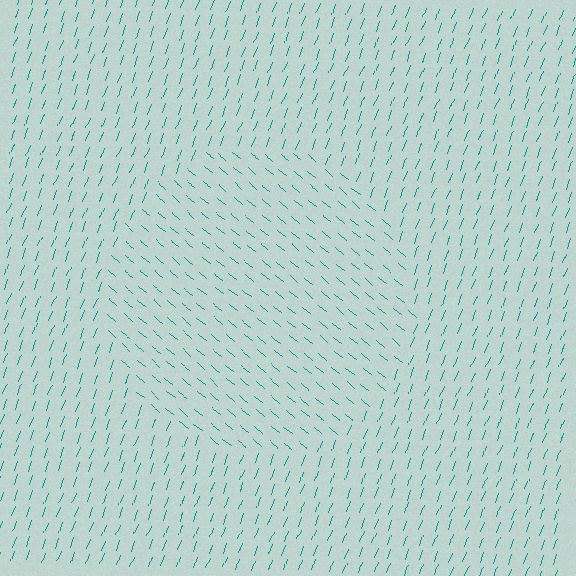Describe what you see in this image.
The image is filled with small teal line segments. A circle region in the image has lines oriented differently from the surrounding lines, creating a visible texture boundary.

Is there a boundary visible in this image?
Yes, there is a texture boundary formed by a change in line orientation.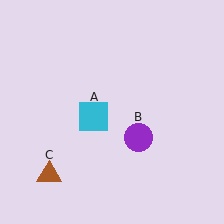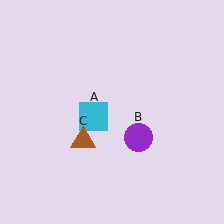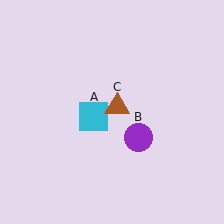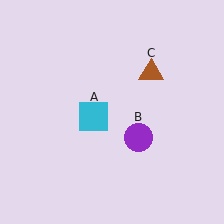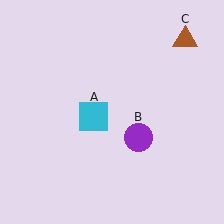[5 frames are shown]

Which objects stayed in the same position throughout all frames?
Cyan square (object A) and purple circle (object B) remained stationary.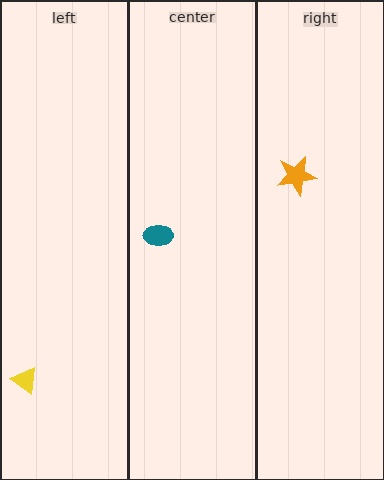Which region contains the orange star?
The right region.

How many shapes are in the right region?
1.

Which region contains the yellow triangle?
The left region.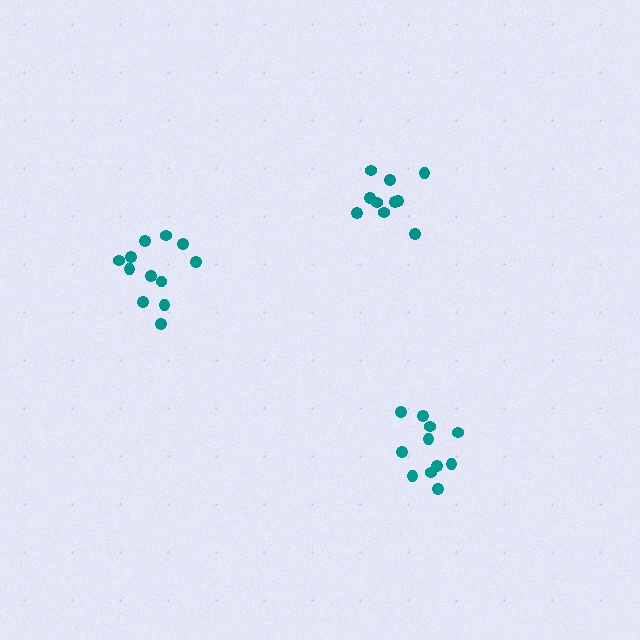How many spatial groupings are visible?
There are 3 spatial groupings.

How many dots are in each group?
Group 1: 10 dots, Group 2: 12 dots, Group 3: 11 dots (33 total).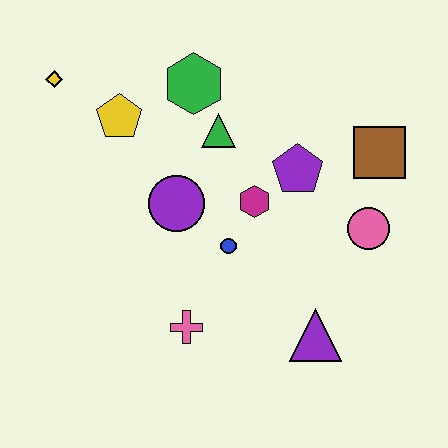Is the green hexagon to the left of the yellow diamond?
No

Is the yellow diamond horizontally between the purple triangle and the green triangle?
No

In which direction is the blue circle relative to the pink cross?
The blue circle is above the pink cross.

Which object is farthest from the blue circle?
The yellow diamond is farthest from the blue circle.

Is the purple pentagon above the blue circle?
Yes